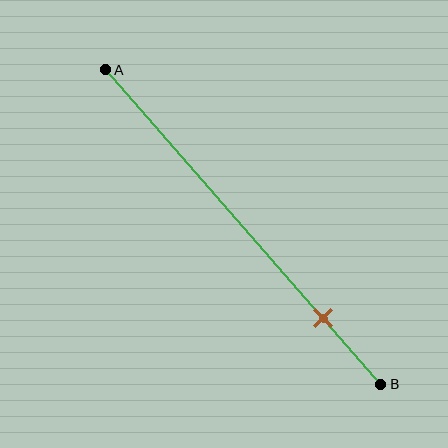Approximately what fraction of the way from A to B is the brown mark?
The brown mark is approximately 80% of the way from A to B.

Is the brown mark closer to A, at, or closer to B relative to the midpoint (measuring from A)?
The brown mark is closer to point B than the midpoint of segment AB.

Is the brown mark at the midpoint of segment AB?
No, the mark is at about 80% from A, not at the 50% midpoint.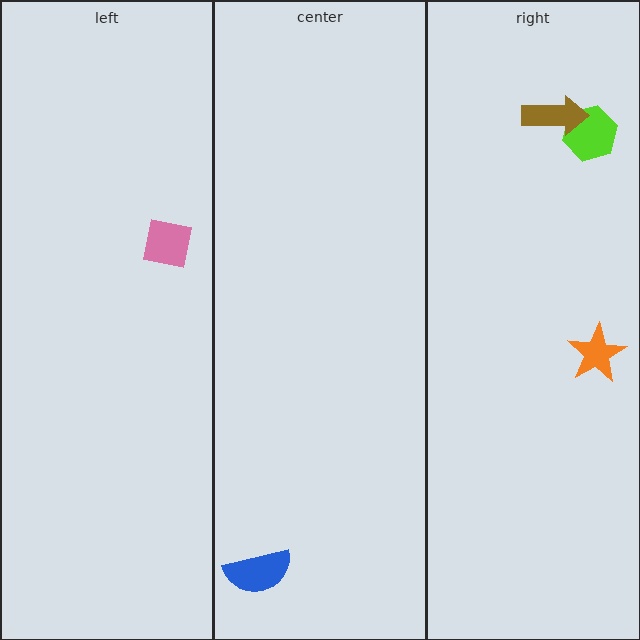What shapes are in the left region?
The pink square.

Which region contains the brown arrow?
The right region.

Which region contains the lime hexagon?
The right region.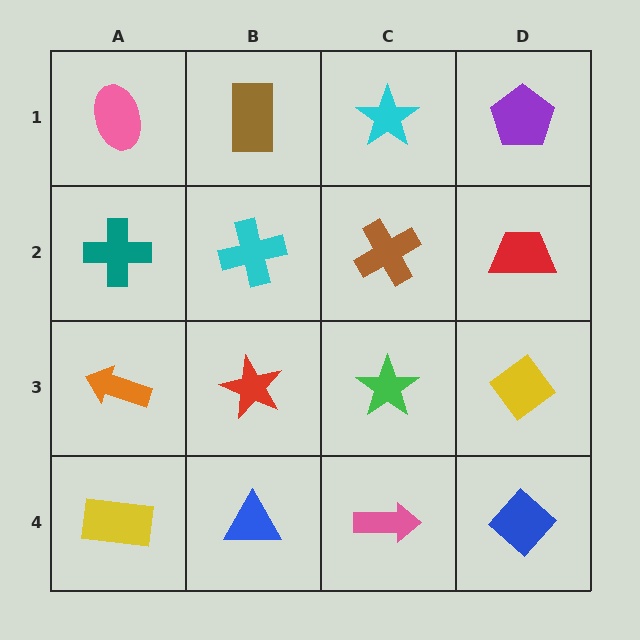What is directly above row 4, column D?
A yellow diamond.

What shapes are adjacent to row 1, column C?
A brown cross (row 2, column C), a brown rectangle (row 1, column B), a purple pentagon (row 1, column D).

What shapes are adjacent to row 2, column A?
A pink ellipse (row 1, column A), an orange arrow (row 3, column A), a cyan cross (row 2, column B).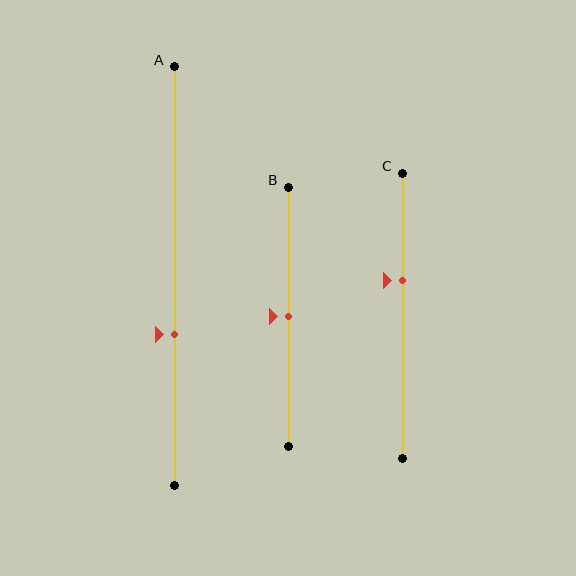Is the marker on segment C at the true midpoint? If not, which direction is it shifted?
No, the marker on segment C is shifted upward by about 12% of the segment length.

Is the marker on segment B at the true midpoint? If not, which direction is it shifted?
Yes, the marker on segment B is at the true midpoint.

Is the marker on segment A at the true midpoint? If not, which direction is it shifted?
No, the marker on segment A is shifted downward by about 14% of the segment length.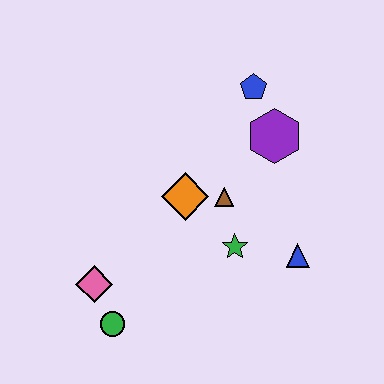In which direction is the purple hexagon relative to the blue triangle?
The purple hexagon is above the blue triangle.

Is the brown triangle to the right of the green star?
No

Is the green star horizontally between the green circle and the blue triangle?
Yes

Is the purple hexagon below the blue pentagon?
Yes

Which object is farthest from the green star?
The blue pentagon is farthest from the green star.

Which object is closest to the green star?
The brown triangle is closest to the green star.